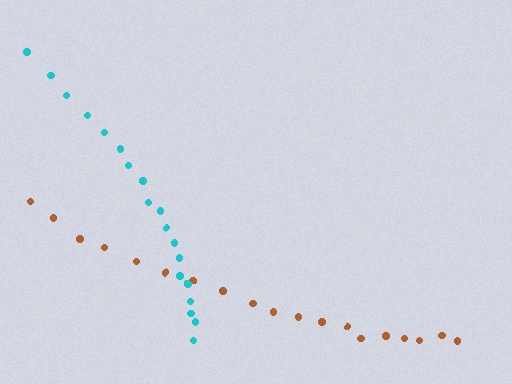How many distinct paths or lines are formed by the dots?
There are 2 distinct paths.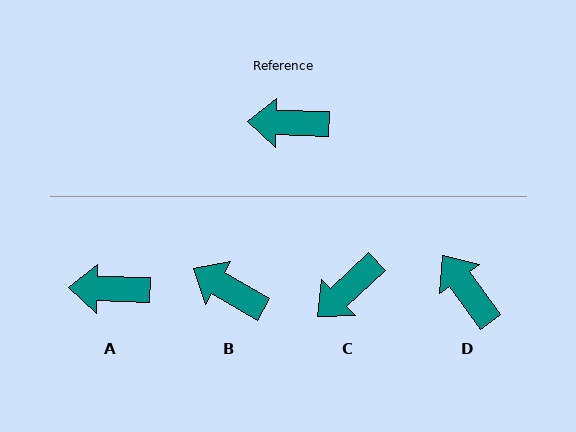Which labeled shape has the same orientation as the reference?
A.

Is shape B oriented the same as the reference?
No, it is off by about 28 degrees.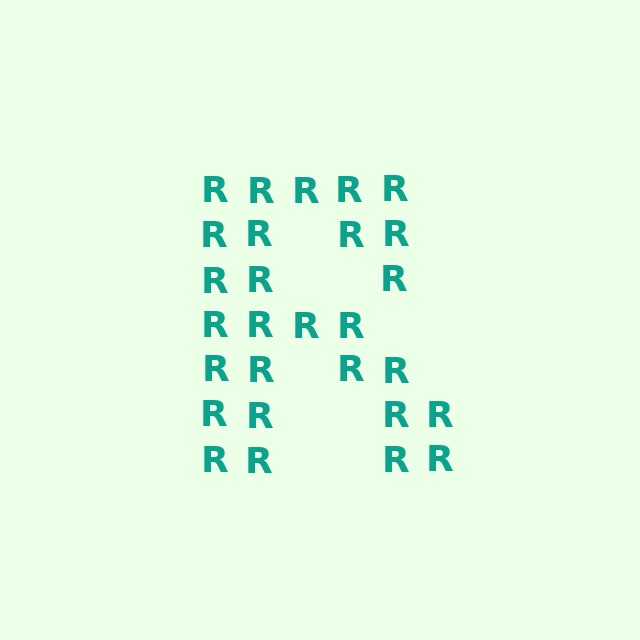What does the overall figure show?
The overall figure shows the letter R.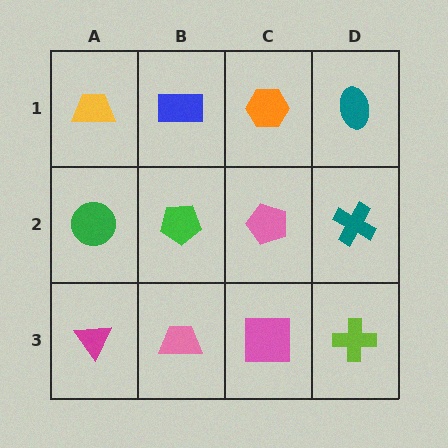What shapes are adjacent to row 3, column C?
A pink pentagon (row 2, column C), a pink trapezoid (row 3, column B), a lime cross (row 3, column D).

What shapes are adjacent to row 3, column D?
A teal cross (row 2, column D), a pink square (row 3, column C).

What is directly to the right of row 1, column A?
A blue rectangle.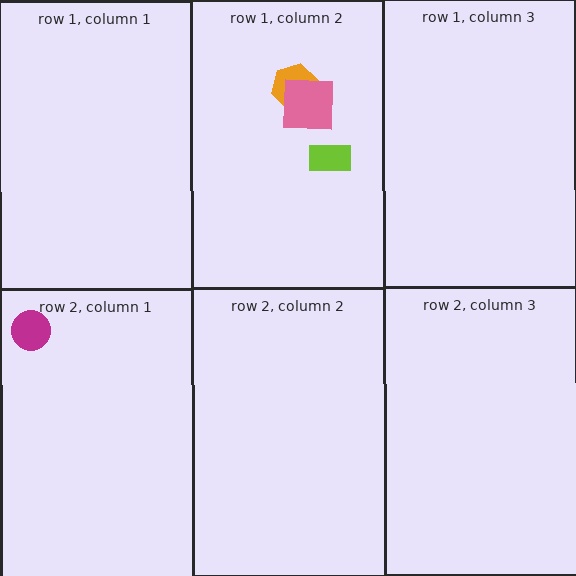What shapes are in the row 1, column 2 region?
The orange hexagon, the lime rectangle, the pink square.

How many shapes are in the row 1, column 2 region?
3.